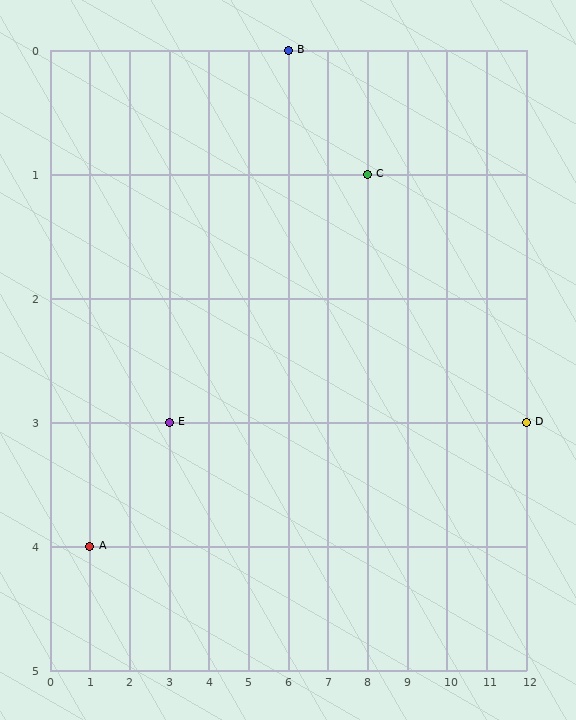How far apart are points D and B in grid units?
Points D and B are 6 columns and 3 rows apart (about 6.7 grid units diagonally).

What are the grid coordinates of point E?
Point E is at grid coordinates (3, 3).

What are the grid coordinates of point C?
Point C is at grid coordinates (8, 1).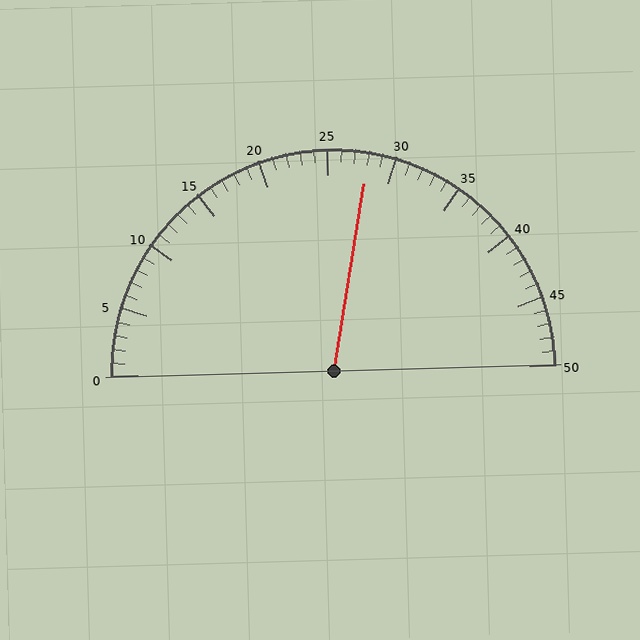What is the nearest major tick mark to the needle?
The nearest major tick mark is 30.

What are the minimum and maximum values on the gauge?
The gauge ranges from 0 to 50.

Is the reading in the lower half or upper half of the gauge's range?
The reading is in the upper half of the range (0 to 50).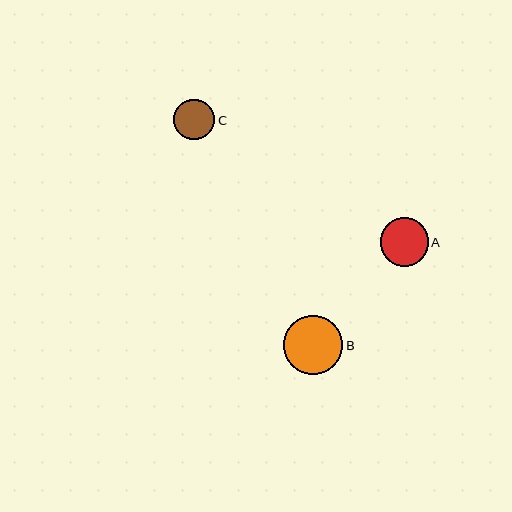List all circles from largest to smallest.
From largest to smallest: B, A, C.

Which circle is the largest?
Circle B is the largest with a size of approximately 59 pixels.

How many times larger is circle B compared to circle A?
Circle B is approximately 1.2 times the size of circle A.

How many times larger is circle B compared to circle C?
Circle B is approximately 1.5 times the size of circle C.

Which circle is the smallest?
Circle C is the smallest with a size of approximately 41 pixels.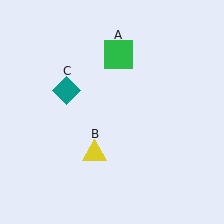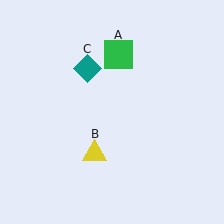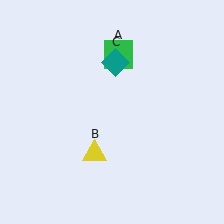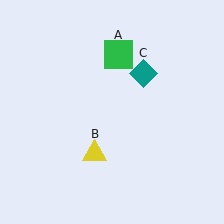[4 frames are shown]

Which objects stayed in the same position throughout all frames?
Green square (object A) and yellow triangle (object B) remained stationary.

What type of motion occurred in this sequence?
The teal diamond (object C) rotated clockwise around the center of the scene.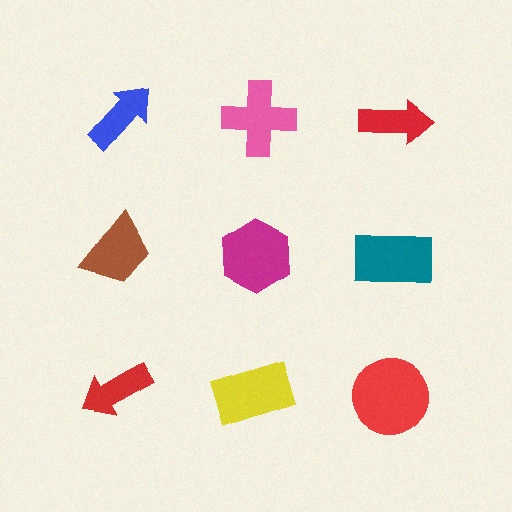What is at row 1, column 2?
A pink cross.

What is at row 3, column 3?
A red circle.